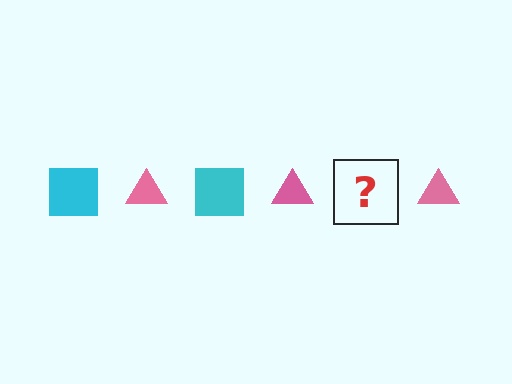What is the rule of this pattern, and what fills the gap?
The rule is that the pattern alternates between cyan square and pink triangle. The gap should be filled with a cyan square.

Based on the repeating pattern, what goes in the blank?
The blank should be a cyan square.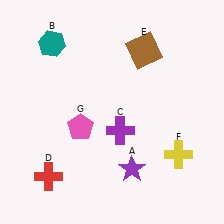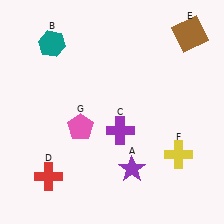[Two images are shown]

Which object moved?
The brown square (E) moved right.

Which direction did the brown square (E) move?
The brown square (E) moved right.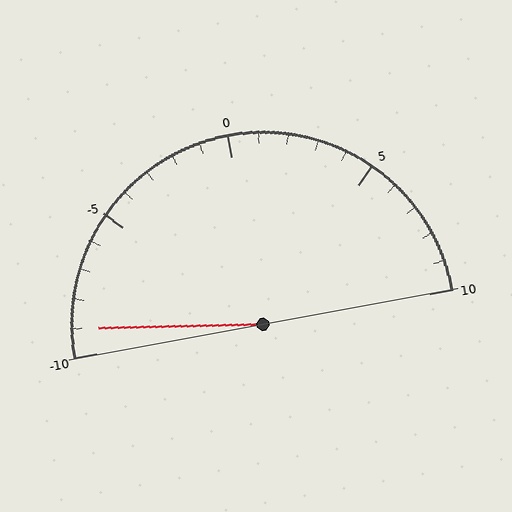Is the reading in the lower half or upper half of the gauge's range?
The reading is in the lower half of the range (-10 to 10).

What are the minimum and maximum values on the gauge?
The gauge ranges from -10 to 10.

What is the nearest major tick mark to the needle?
The nearest major tick mark is -10.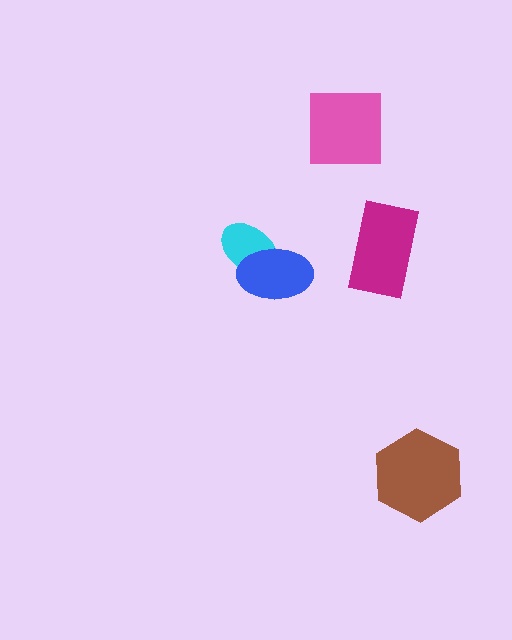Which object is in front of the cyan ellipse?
The blue ellipse is in front of the cyan ellipse.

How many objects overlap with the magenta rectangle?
0 objects overlap with the magenta rectangle.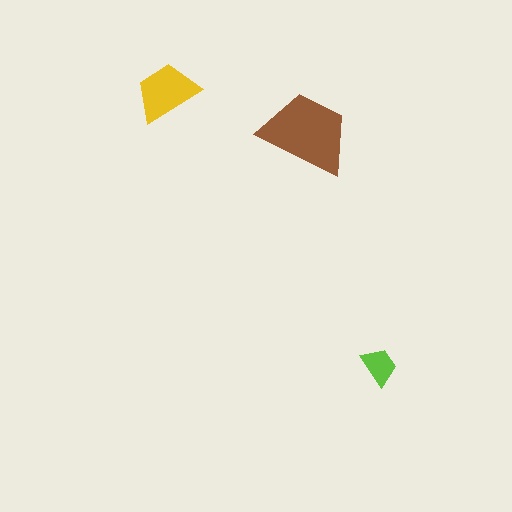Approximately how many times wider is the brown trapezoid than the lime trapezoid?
About 2.5 times wider.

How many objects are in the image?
There are 3 objects in the image.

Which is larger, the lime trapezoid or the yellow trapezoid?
The yellow one.